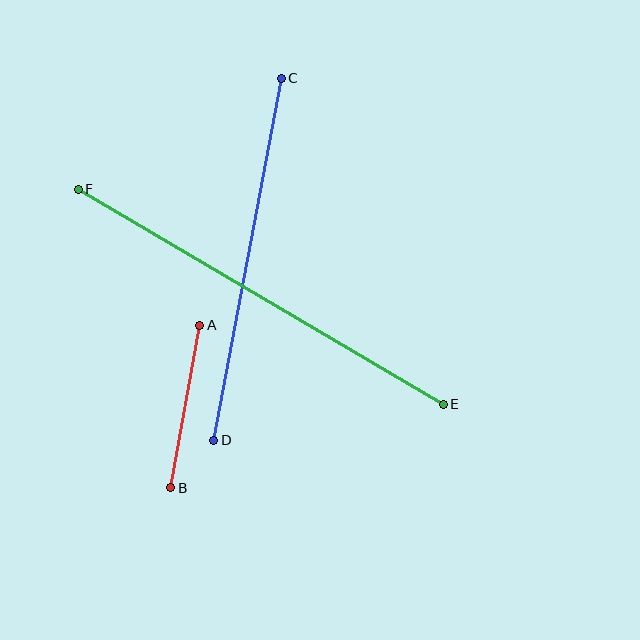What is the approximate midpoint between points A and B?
The midpoint is at approximately (185, 406) pixels.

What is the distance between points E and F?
The distance is approximately 424 pixels.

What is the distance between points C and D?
The distance is approximately 368 pixels.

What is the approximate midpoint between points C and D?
The midpoint is at approximately (248, 259) pixels.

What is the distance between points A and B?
The distance is approximately 165 pixels.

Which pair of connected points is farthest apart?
Points E and F are farthest apart.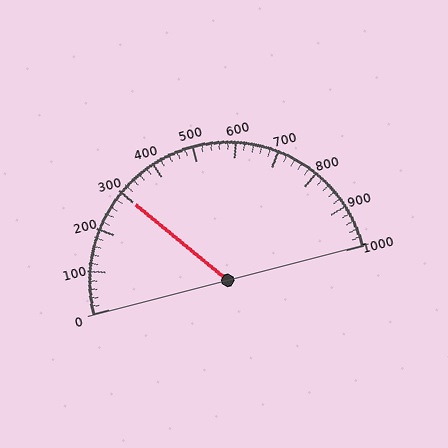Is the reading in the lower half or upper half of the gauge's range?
The reading is in the lower half of the range (0 to 1000).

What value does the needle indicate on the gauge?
The needle indicates approximately 300.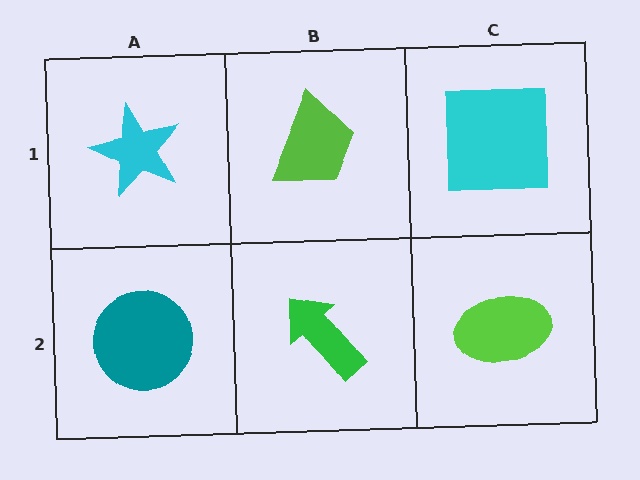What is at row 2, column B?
A green arrow.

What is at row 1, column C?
A cyan square.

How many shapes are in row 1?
3 shapes.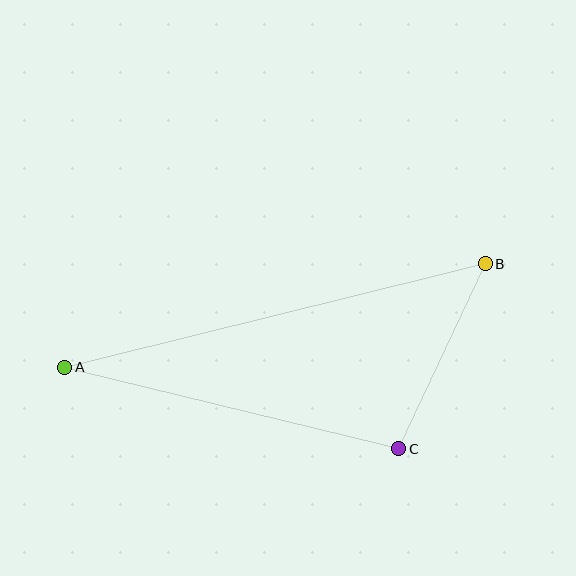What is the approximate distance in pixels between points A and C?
The distance between A and C is approximately 344 pixels.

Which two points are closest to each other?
Points B and C are closest to each other.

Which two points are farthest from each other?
Points A and B are farthest from each other.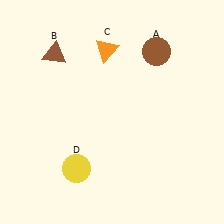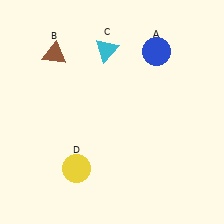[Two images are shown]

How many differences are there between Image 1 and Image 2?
There are 2 differences between the two images.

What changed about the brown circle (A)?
In Image 1, A is brown. In Image 2, it changed to blue.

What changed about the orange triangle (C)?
In Image 1, C is orange. In Image 2, it changed to cyan.